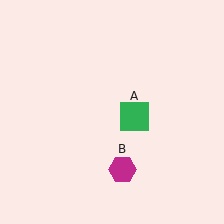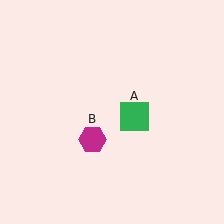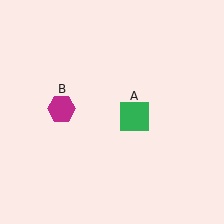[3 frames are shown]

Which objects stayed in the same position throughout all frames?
Green square (object A) remained stationary.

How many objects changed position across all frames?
1 object changed position: magenta hexagon (object B).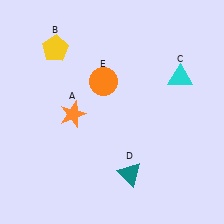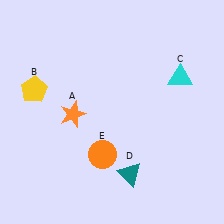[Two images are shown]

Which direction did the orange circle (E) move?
The orange circle (E) moved down.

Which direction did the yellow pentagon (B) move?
The yellow pentagon (B) moved down.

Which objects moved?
The objects that moved are: the yellow pentagon (B), the orange circle (E).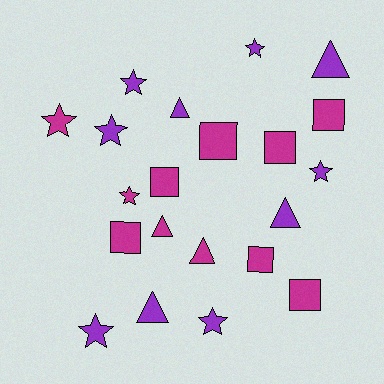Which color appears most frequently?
Magenta, with 11 objects.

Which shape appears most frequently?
Star, with 8 objects.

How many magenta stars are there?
There are 2 magenta stars.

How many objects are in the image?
There are 21 objects.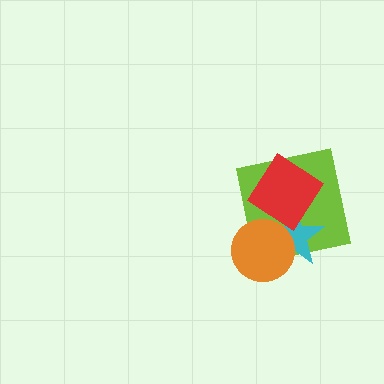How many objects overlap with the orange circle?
3 objects overlap with the orange circle.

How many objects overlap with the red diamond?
3 objects overlap with the red diamond.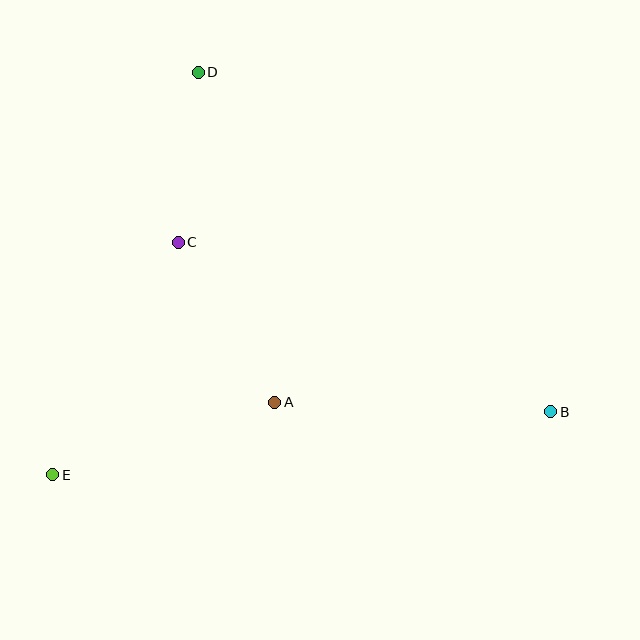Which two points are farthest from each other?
Points B and E are farthest from each other.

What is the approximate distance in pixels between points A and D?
The distance between A and D is approximately 339 pixels.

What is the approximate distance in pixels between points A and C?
The distance between A and C is approximately 187 pixels.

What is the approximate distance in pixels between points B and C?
The distance between B and C is approximately 409 pixels.